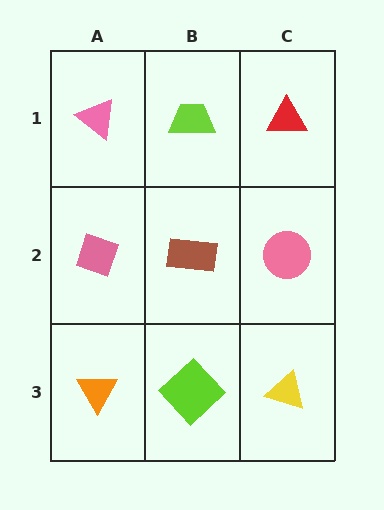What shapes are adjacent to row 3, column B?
A brown rectangle (row 2, column B), an orange triangle (row 3, column A), a yellow triangle (row 3, column C).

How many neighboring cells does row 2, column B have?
4.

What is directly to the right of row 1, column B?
A red triangle.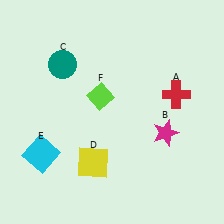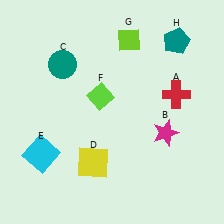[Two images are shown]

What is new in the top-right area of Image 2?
A lime diamond (G) was added in the top-right area of Image 2.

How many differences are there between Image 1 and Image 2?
There are 2 differences between the two images.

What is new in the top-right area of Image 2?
A teal pentagon (H) was added in the top-right area of Image 2.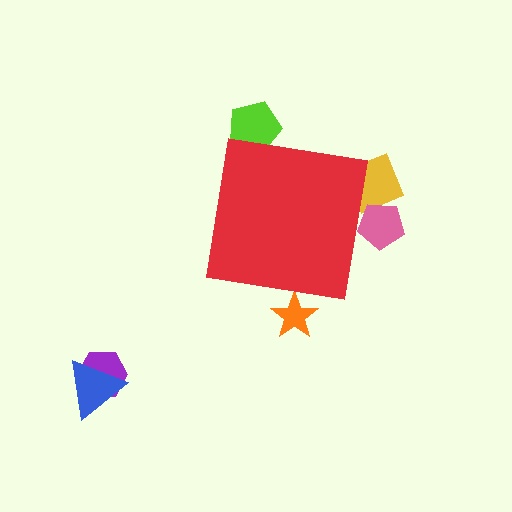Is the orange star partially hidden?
Yes, the orange star is partially hidden behind the red square.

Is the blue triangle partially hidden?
No, the blue triangle is fully visible.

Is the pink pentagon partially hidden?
Yes, the pink pentagon is partially hidden behind the red square.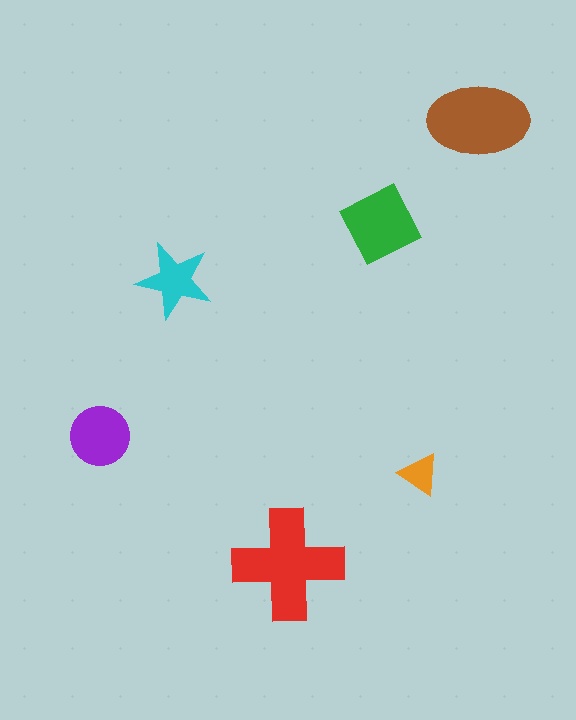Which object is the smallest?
The orange triangle.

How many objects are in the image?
There are 6 objects in the image.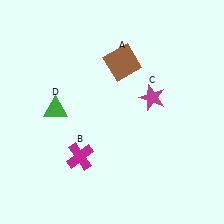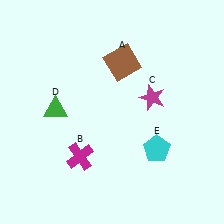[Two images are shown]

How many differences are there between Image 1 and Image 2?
There is 1 difference between the two images.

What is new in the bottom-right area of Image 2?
A cyan pentagon (E) was added in the bottom-right area of Image 2.